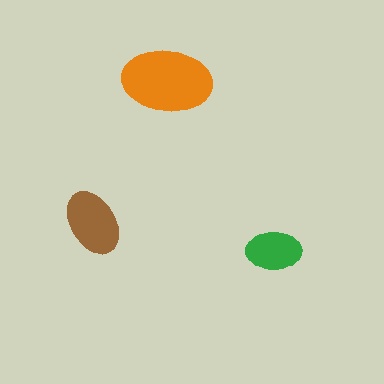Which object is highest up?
The orange ellipse is topmost.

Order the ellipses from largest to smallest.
the orange one, the brown one, the green one.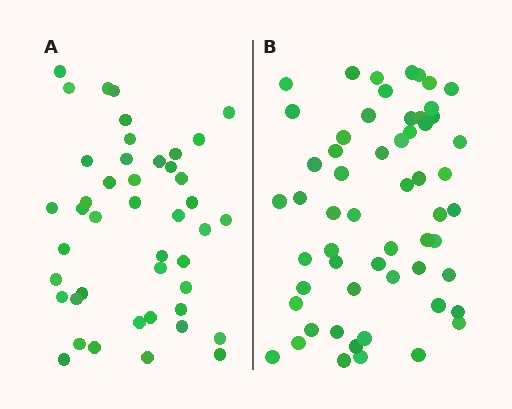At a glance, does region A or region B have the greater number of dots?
Region B (the right region) has more dots.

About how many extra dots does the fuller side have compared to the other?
Region B has approximately 15 more dots than region A.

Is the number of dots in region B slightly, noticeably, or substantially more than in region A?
Region B has noticeably more, but not dramatically so. The ratio is roughly 1.3 to 1.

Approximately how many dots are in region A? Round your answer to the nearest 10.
About 40 dots. (The exact count is 44, which rounds to 40.)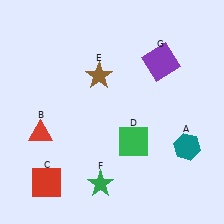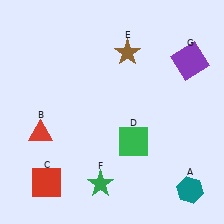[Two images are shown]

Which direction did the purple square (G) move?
The purple square (G) moved right.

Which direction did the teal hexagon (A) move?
The teal hexagon (A) moved down.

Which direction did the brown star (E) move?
The brown star (E) moved right.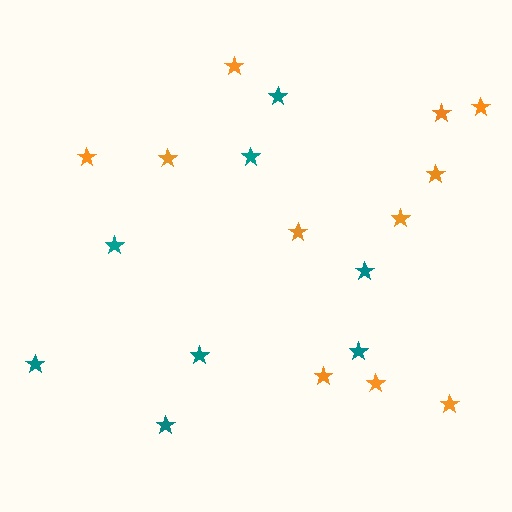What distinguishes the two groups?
There are 2 groups: one group of orange stars (11) and one group of teal stars (8).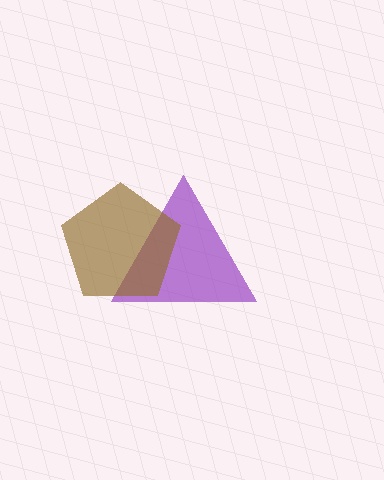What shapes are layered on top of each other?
The layered shapes are: a purple triangle, a brown pentagon.